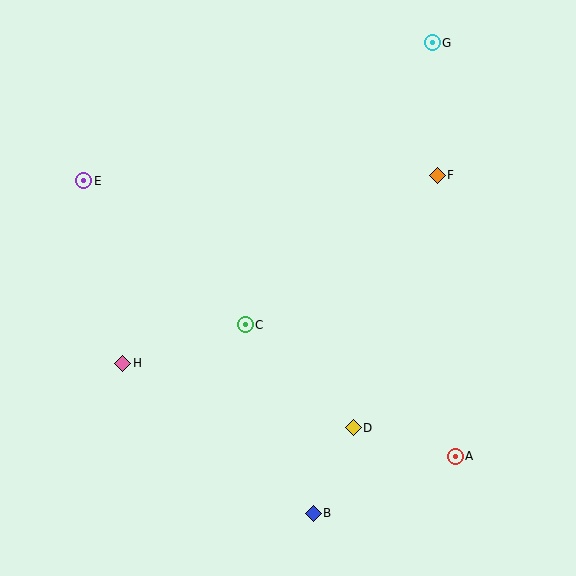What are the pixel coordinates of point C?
Point C is at (245, 325).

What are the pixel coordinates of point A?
Point A is at (455, 456).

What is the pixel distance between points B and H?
The distance between B and H is 242 pixels.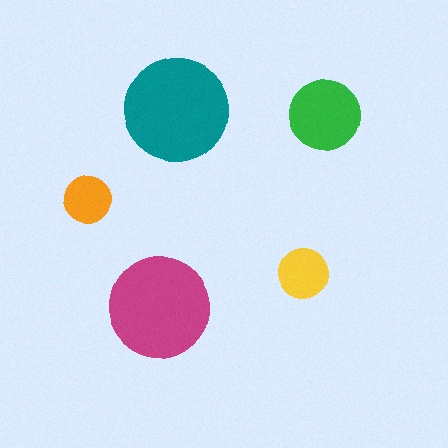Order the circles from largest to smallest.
the teal one, the magenta one, the green one, the yellow one, the orange one.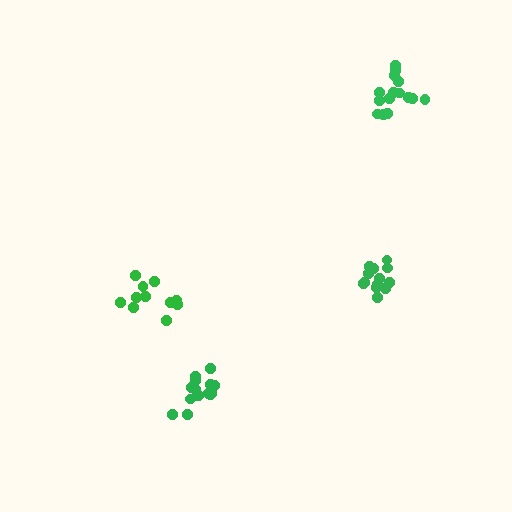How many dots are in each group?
Group 1: 15 dots, Group 2: 14 dots, Group 3: 15 dots, Group 4: 11 dots (55 total).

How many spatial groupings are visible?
There are 4 spatial groupings.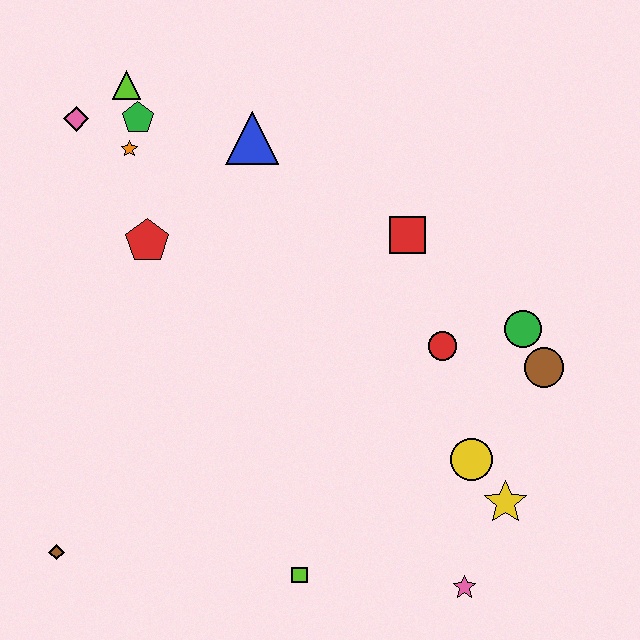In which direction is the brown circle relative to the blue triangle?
The brown circle is to the right of the blue triangle.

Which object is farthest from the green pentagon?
The pink star is farthest from the green pentagon.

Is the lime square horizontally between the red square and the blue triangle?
Yes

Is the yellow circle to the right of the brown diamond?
Yes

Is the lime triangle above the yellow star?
Yes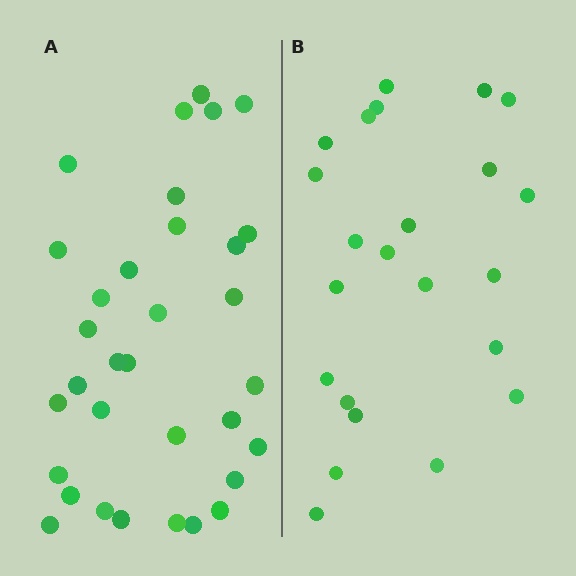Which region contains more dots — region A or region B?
Region A (the left region) has more dots.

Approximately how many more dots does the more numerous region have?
Region A has roughly 10 or so more dots than region B.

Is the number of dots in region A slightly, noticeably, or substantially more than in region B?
Region A has noticeably more, but not dramatically so. The ratio is roughly 1.4 to 1.